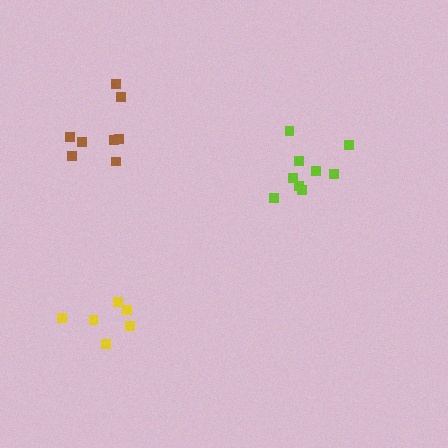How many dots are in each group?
Group 1: 9 dots, Group 2: 8 dots, Group 3: 6 dots (23 total).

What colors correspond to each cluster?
The clusters are colored: lime, brown, yellow.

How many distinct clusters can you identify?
There are 3 distinct clusters.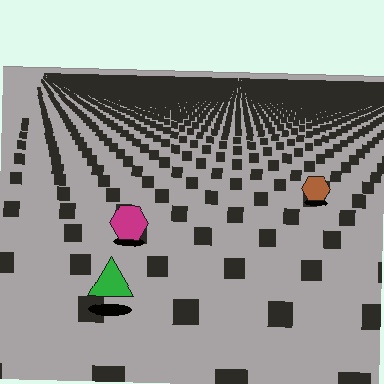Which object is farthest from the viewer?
The brown hexagon is farthest from the viewer. It appears smaller and the ground texture around it is denser.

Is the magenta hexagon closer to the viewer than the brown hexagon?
Yes. The magenta hexagon is closer — you can tell from the texture gradient: the ground texture is coarser near it.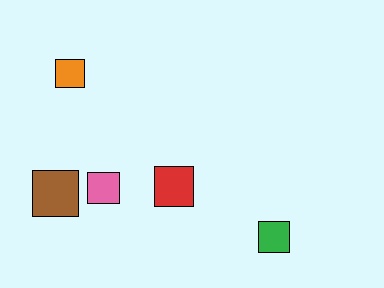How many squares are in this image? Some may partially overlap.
There are 5 squares.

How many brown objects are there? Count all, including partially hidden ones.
There is 1 brown object.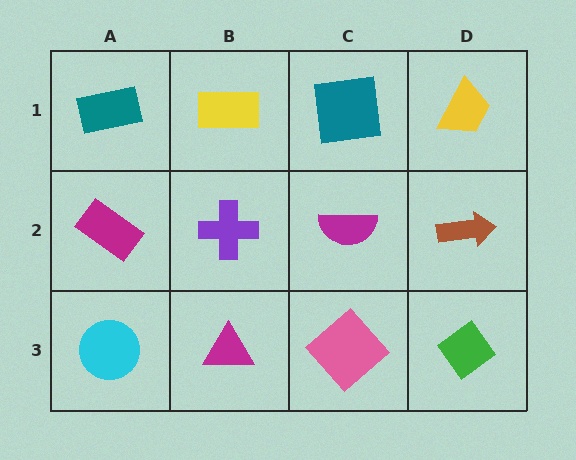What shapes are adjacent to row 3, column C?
A magenta semicircle (row 2, column C), a magenta triangle (row 3, column B), a green diamond (row 3, column D).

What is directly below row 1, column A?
A magenta rectangle.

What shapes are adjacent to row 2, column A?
A teal rectangle (row 1, column A), a cyan circle (row 3, column A), a purple cross (row 2, column B).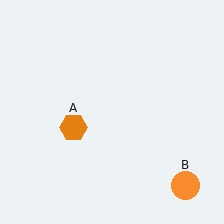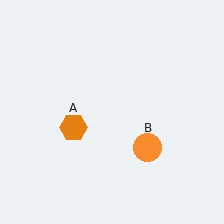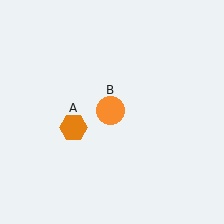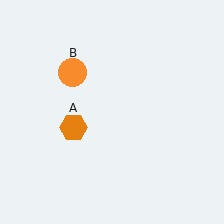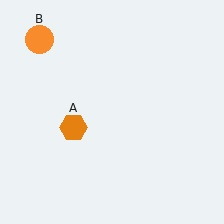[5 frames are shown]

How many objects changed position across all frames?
1 object changed position: orange circle (object B).